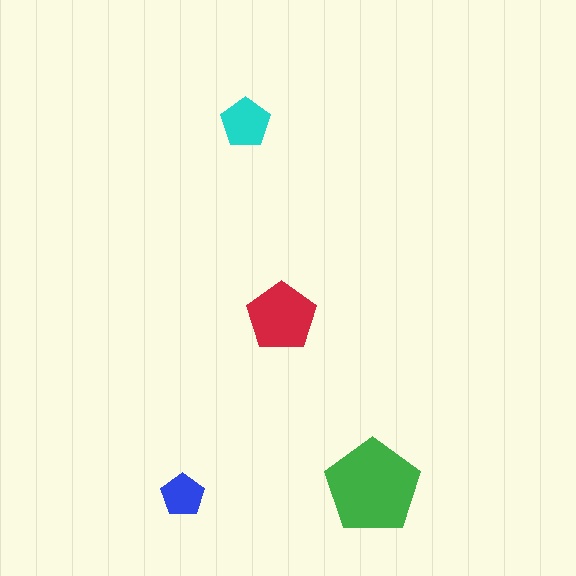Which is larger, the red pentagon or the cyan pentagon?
The red one.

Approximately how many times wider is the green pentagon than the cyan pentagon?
About 2 times wider.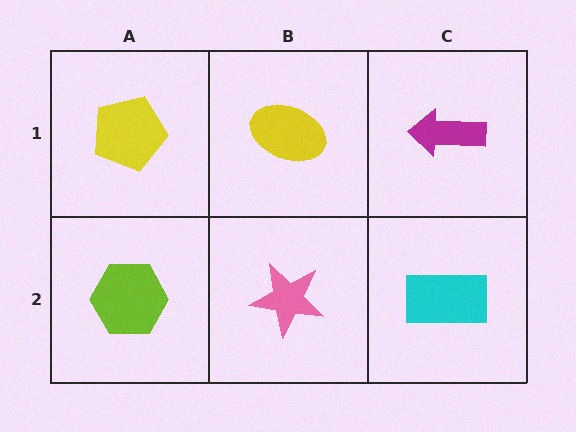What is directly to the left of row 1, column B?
A yellow pentagon.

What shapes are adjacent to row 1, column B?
A pink star (row 2, column B), a yellow pentagon (row 1, column A), a magenta arrow (row 1, column C).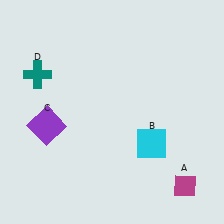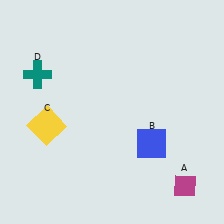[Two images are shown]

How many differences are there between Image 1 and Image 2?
There are 2 differences between the two images.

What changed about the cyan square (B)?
In Image 1, B is cyan. In Image 2, it changed to blue.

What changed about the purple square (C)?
In Image 1, C is purple. In Image 2, it changed to yellow.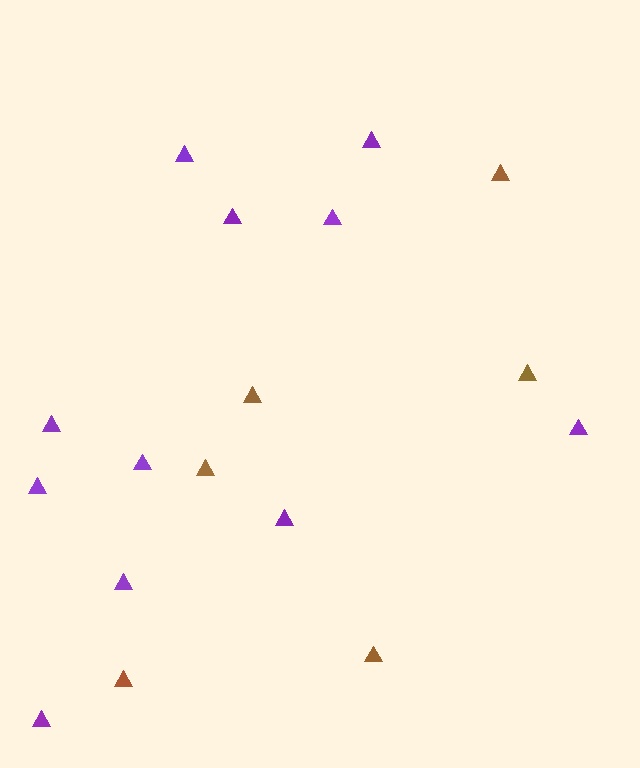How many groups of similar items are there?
There are 2 groups: one group of purple triangles (11) and one group of brown triangles (6).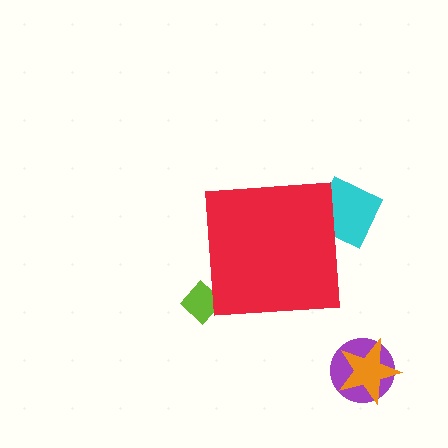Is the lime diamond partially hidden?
Yes, the lime diamond is partially hidden behind the red square.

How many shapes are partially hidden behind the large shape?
2 shapes are partially hidden.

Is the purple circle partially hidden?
No, the purple circle is fully visible.